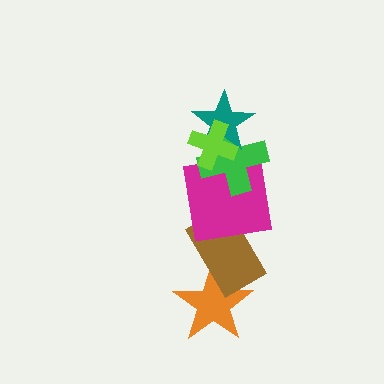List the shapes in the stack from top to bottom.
From top to bottom: the lime cross, the teal star, the green cross, the magenta square, the brown rectangle, the orange star.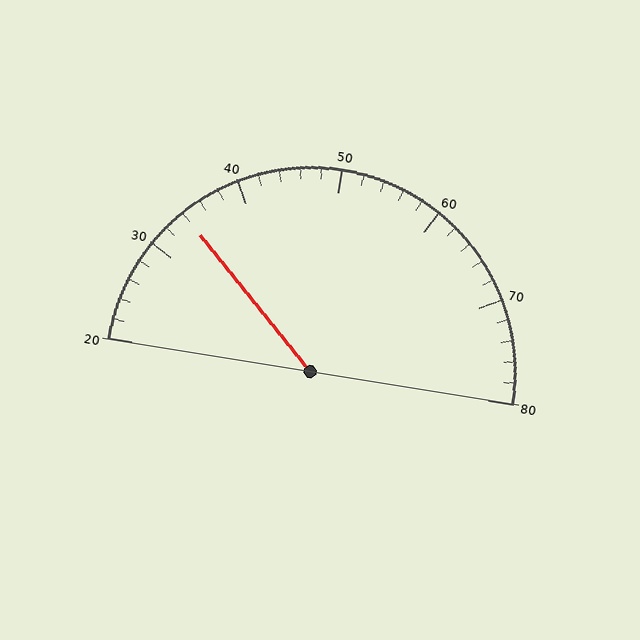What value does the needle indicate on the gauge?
The needle indicates approximately 34.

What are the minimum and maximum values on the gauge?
The gauge ranges from 20 to 80.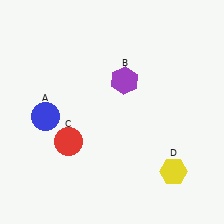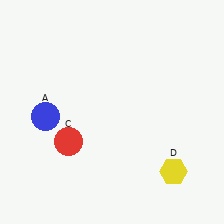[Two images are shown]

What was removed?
The purple hexagon (B) was removed in Image 2.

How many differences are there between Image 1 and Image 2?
There is 1 difference between the two images.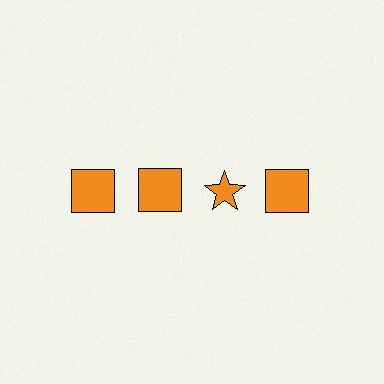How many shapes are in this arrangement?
There are 4 shapes arranged in a grid pattern.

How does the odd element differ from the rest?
It has a different shape: star instead of square.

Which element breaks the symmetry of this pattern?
The orange star in the top row, center column breaks the symmetry. All other shapes are orange squares.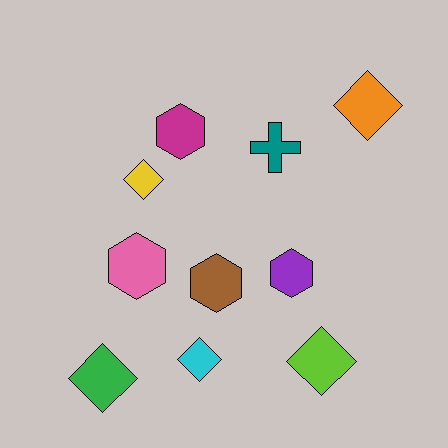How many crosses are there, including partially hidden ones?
There is 1 cross.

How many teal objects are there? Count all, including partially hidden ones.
There is 1 teal object.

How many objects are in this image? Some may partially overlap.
There are 10 objects.